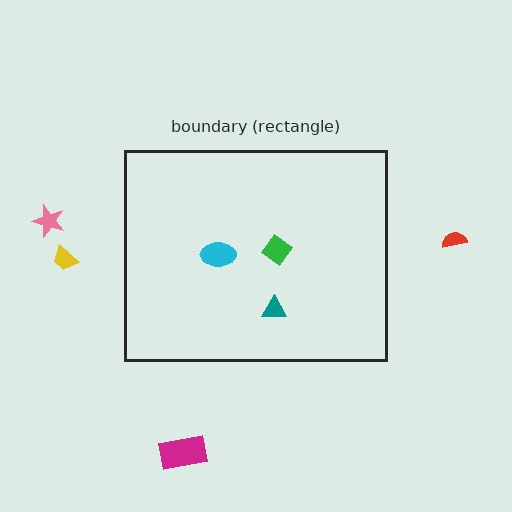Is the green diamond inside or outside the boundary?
Inside.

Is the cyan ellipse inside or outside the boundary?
Inside.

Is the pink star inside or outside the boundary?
Outside.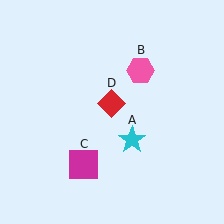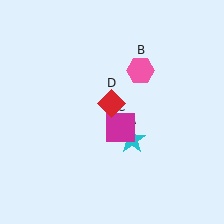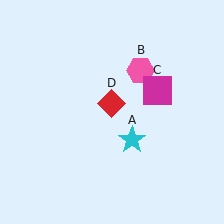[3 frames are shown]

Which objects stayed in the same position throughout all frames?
Cyan star (object A) and pink hexagon (object B) and red diamond (object D) remained stationary.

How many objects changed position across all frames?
1 object changed position: magenta square (object C).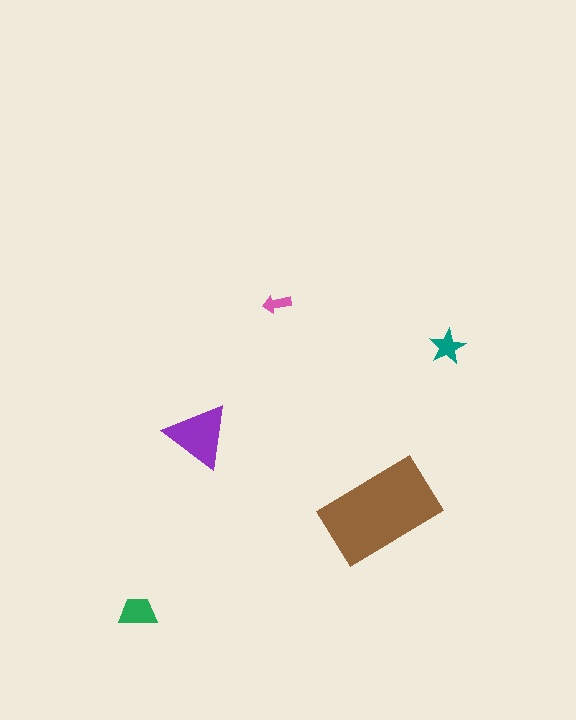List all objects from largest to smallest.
The brown rectangle, the purple triangle, the green trapezoid, the teal star, the pink arrow.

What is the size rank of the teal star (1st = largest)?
4th.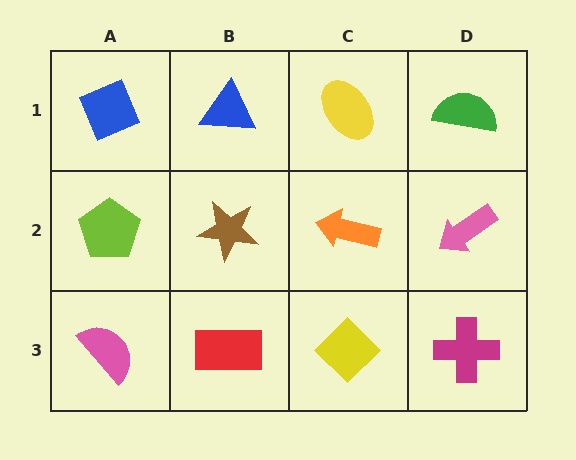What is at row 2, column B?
A brown star.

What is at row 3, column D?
A magenta cross.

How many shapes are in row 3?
4 shapes.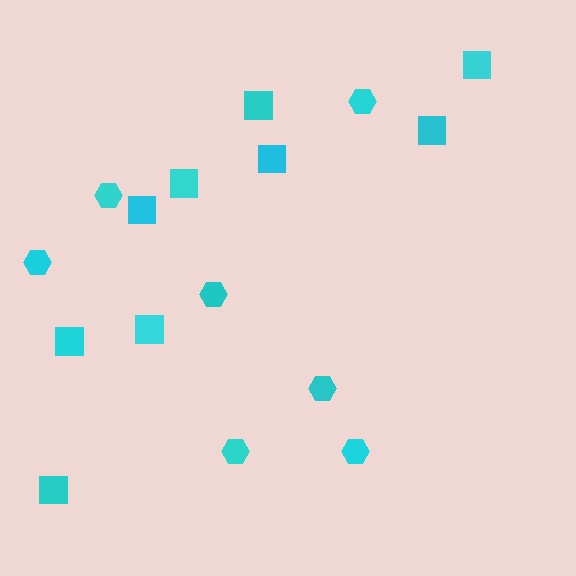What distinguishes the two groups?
There are 2 groups: one group of hexagons (7) and one group of squares (9).